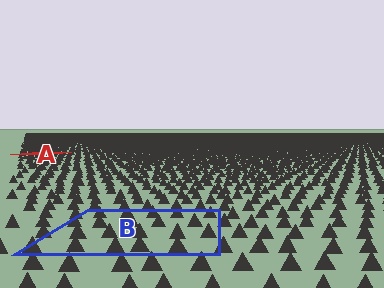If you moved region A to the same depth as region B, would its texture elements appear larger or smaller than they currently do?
They would appear larger. At a closer depth, the same texture elements are projected at a bigger on-screen size.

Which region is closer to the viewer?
Region B is closer. The texture elements there are larger and more spread out.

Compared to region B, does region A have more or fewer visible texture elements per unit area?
Region A has more texture elements per unit area — they are packed more densely because it is farther away.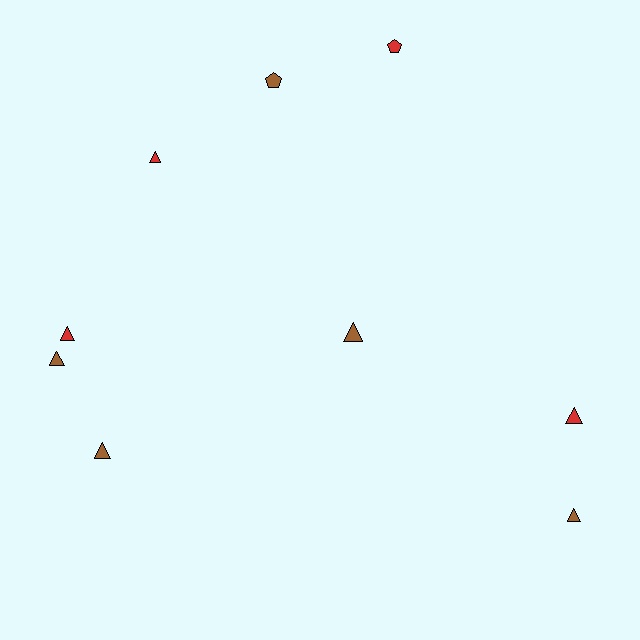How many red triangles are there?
There are 3 red triangles.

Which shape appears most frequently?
Triangle, with 7 objects.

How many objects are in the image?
There are 9 objects.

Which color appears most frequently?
Brown, with 5 objects.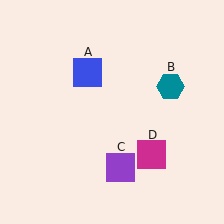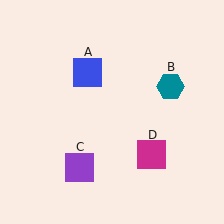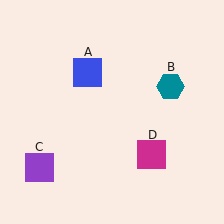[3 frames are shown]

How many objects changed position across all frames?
1 object changed position: purple square (object C).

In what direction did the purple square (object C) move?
The purple square (object C) moved left.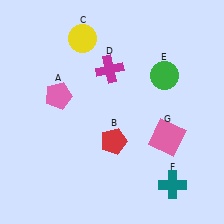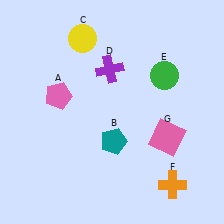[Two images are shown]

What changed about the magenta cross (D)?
In Image 1, D is magenta. In Image 2, it changed to purple.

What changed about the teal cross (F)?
In Image 1, F is teal. In Image 2, it changed to orange.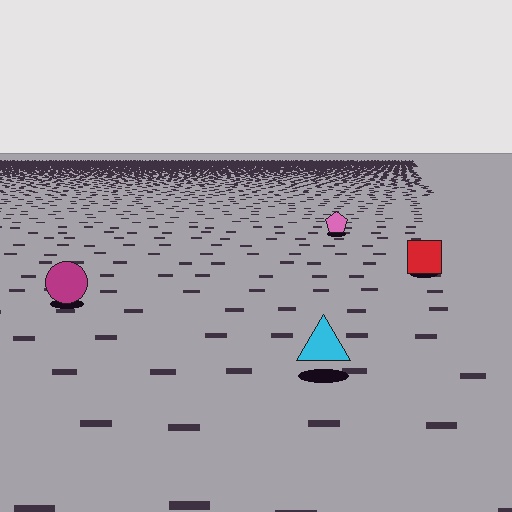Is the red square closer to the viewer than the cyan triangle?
No. The cyan triangle is closer — you can tell from the texture gradient: the ground texture is coarser near it.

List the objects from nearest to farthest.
From nearest to farthest: the cyan triangle, the magenta circle, the red square, the pink pentagon.